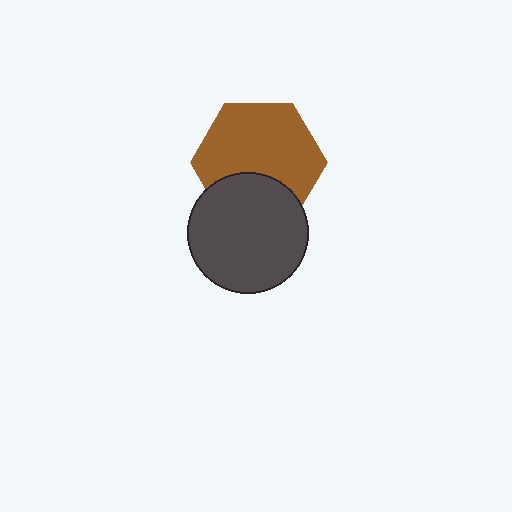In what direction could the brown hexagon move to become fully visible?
The brown hexagon could move up. That would shift it out from behind the dark gray circle entirely.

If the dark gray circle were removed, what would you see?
You would see the complete brown hexagon.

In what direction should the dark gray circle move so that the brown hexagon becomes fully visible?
The dark gray circle should move down. That is the shortest direction to clear the overlap and leave the brown hexagon fully visible.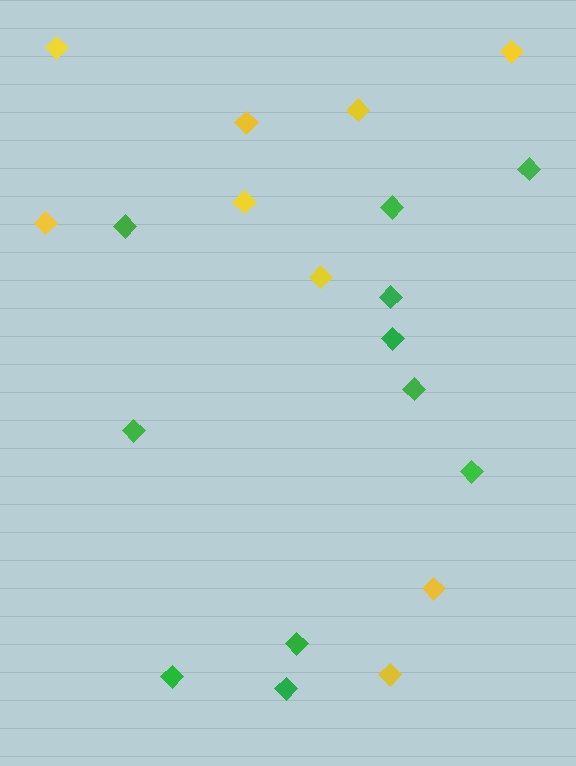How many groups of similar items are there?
There are 2 groups: one group of yellow diamonds (9) and one group of green diamonds (11).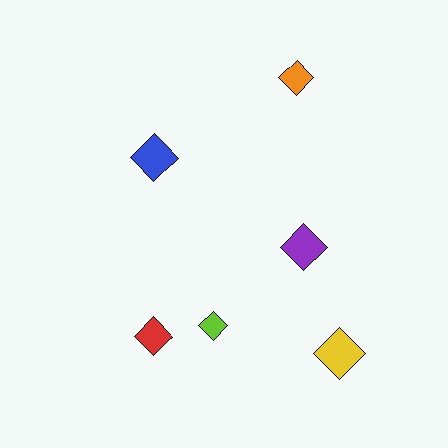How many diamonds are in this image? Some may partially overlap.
There are 6 diamonds.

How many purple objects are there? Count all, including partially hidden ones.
There is 1 purple object.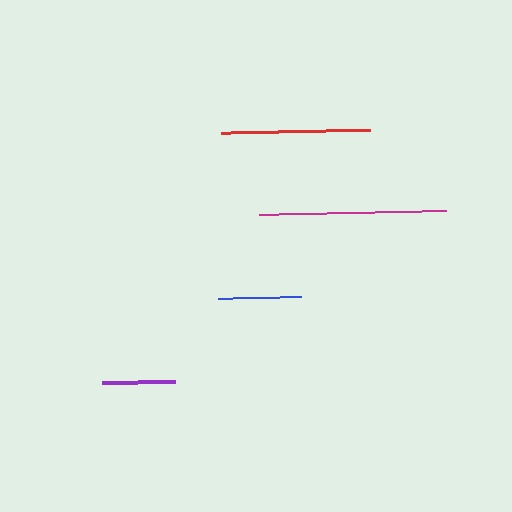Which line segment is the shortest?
The purple line is the shortest at approximately 73 pixels.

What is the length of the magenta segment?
The magenta segment is approximately 187 pixels long.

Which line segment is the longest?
The magenta line is the longest at approximately 187 pixels.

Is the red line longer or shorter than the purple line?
The red line is longer than the purple line.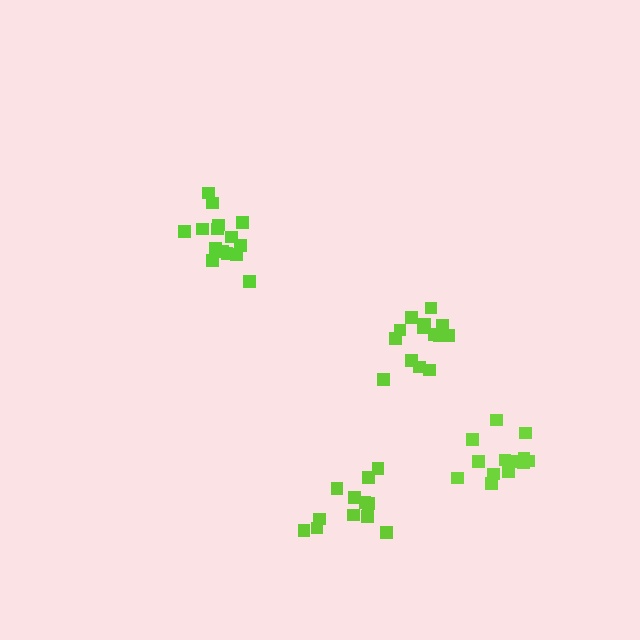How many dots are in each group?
Group 1: 15 dots, Group 2: 13 dots, Group 3: 12 dots, Group 4: 14 dots (54 total).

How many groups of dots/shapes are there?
There are 4 groups.